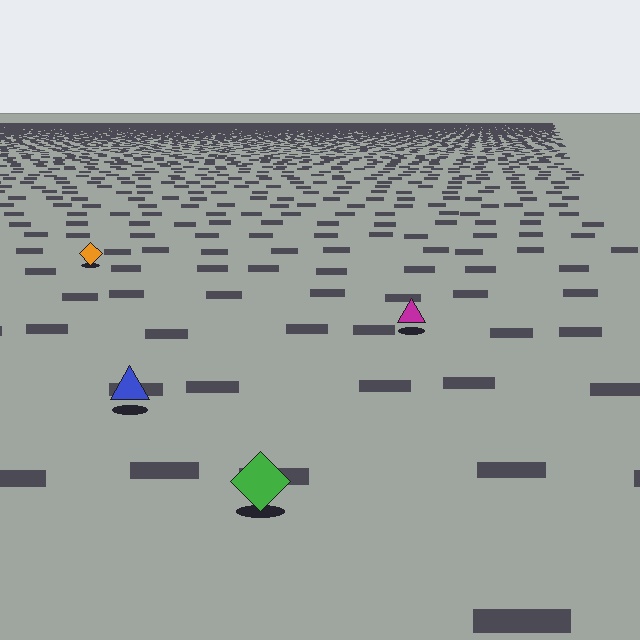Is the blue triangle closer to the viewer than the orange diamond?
Yes. The blue triangle is closer — you can tell from the texture gradient: the ground texture is coarser near it.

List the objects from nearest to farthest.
From nearest to farthest: the green diamond, the blue triangle, the magenta triangle, the orange diamond.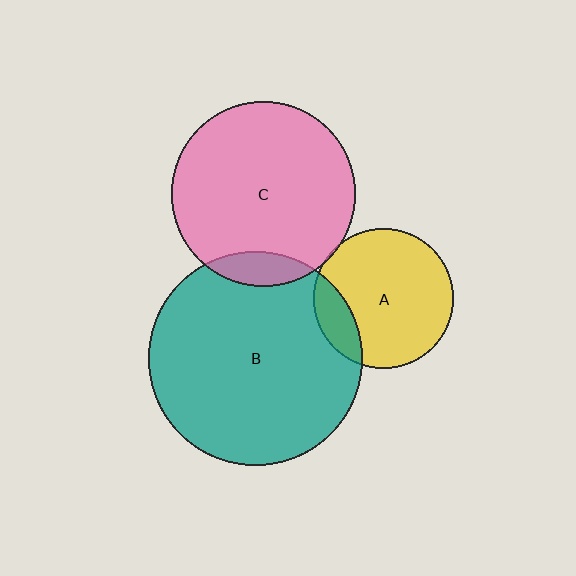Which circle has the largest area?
Circle B (teal).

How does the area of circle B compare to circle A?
Approximately 2.4 times.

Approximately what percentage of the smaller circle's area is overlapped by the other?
Approximately 10%.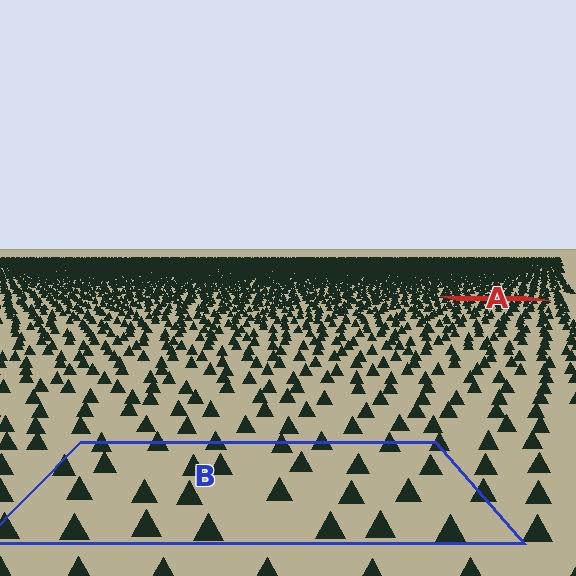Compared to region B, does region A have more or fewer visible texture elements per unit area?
Region A has more texture elements per unit area — they are packed more densely because it is farther away.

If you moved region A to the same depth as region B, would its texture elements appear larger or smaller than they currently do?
They would appear larger. At a closer depth, the same texture elements are projected at a bigger on-screen size.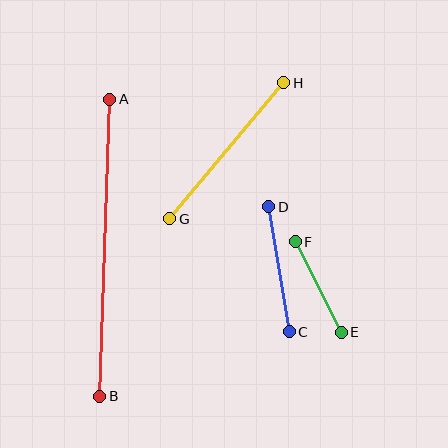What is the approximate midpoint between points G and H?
The midpoint is at approximately (227, 151) pixels.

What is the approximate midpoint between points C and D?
The midpoint is at approximately (279, 269) pixels.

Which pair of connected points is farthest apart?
Points A and B are farthest apart.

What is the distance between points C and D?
The distance is approximately 127 pixels.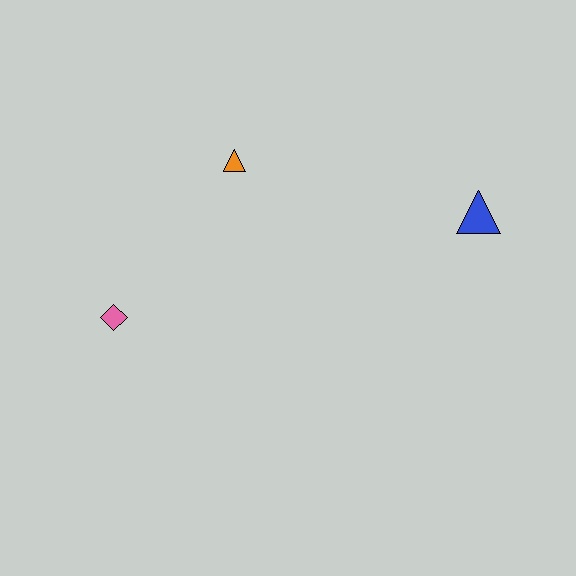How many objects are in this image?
There are 3 objects.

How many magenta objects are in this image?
There are no magenta objects.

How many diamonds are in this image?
There is 1 diamond.